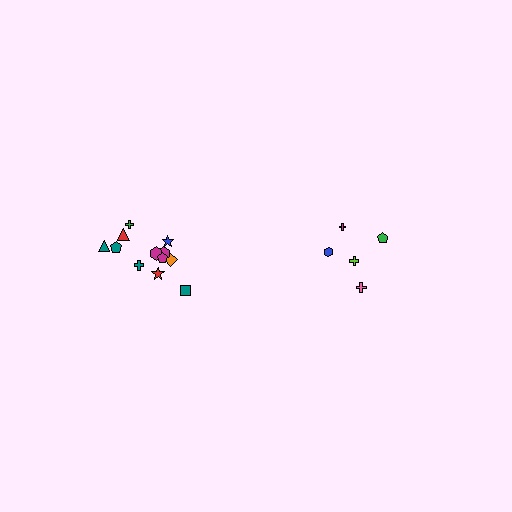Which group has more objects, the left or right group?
The left group.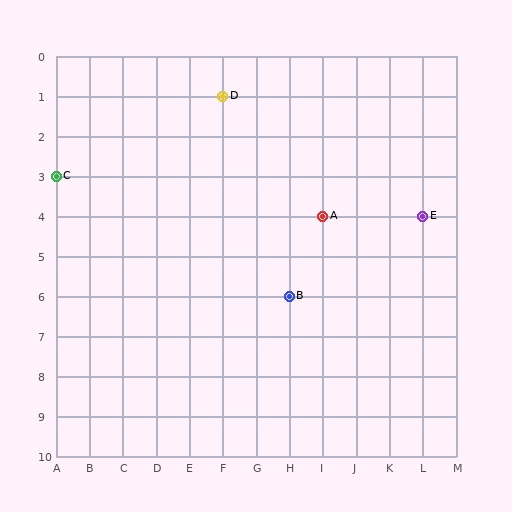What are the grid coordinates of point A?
Point A is at grid coordinates (I, 4).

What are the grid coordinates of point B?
Point B is at grid coordinates (H, 6).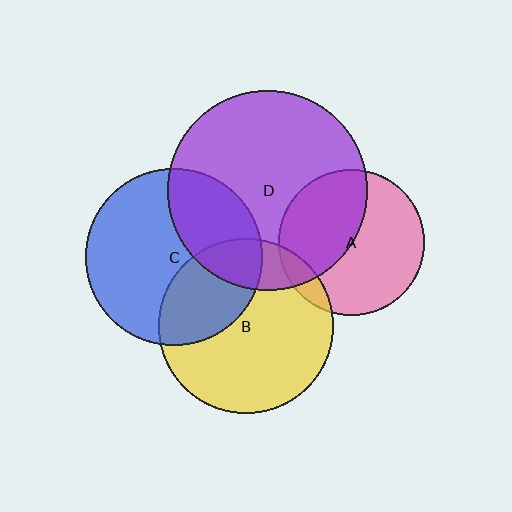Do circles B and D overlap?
Yes.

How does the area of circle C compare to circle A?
Approximately 1.5 times.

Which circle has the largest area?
Circle D (purple).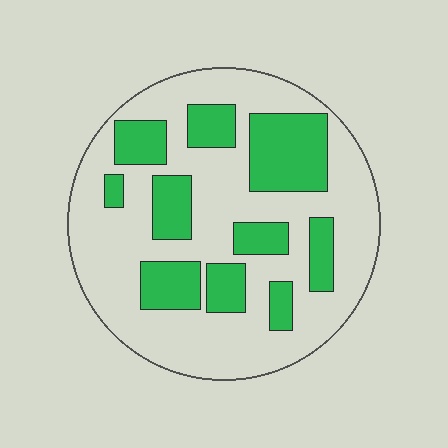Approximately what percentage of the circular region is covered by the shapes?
Approximately 30%.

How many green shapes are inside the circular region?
10.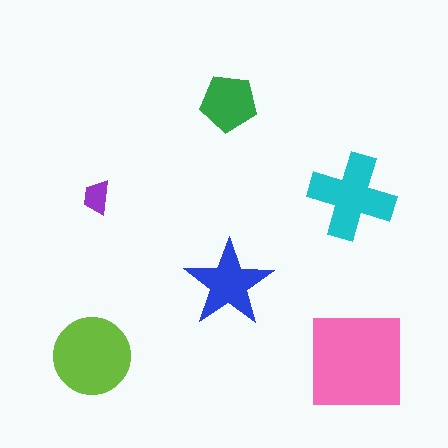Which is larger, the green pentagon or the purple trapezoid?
The green pentagon.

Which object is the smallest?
The purple trapezoid.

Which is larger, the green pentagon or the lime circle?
The lime circle.